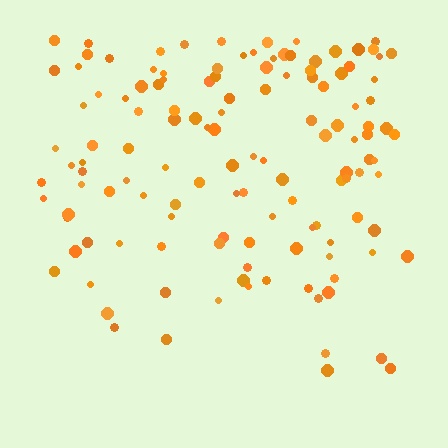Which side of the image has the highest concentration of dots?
The top.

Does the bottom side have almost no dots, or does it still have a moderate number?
Still a moderate number, just noticeably fewer than the top.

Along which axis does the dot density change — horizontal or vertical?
Vertical.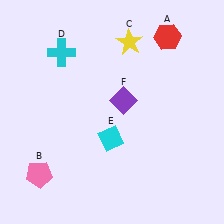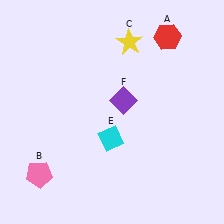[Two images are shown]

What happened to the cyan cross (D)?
The cyan cross (D) was removed in Image 2. It was in the top-left area of Image 1.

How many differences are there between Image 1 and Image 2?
There is 1 difference between the two images.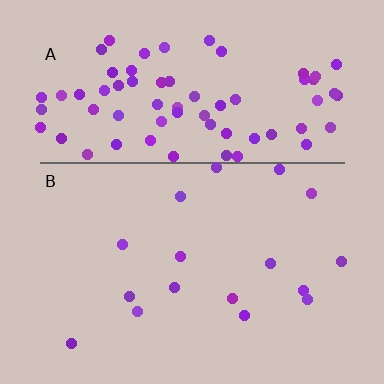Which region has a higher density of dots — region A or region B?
A (the top).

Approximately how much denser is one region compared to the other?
Approximately 4.7× — region A over region B.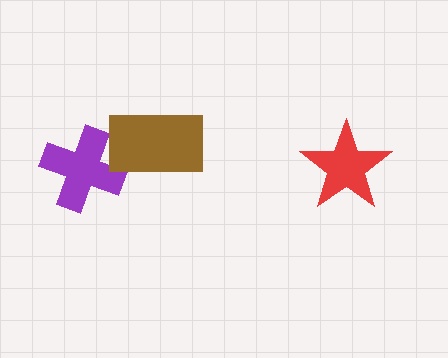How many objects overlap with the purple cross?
1 object overlaps with the purple cross.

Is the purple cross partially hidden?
Yes, it is partially covered by another shape.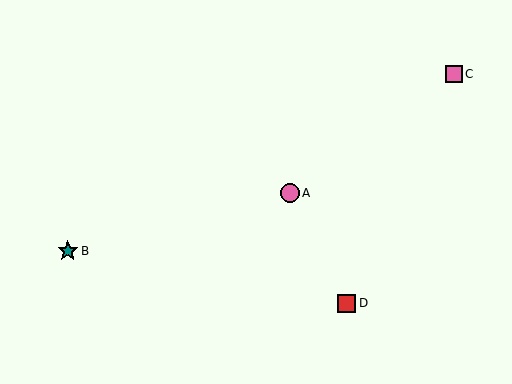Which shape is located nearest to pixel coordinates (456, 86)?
The pink square (labeled C) at (454, 74) is nearest to that location.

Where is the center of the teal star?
The center of the teal star is at (68, 251).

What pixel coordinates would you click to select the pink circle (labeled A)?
Click at (290, 193) to select the pink circle A.